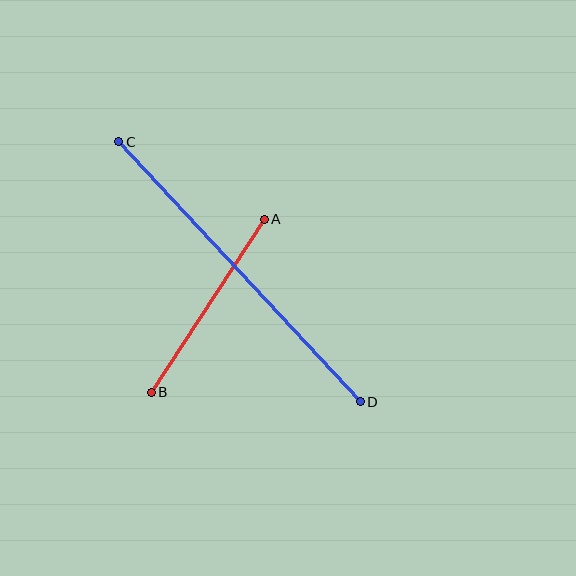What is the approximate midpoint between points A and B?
The midpoint is at approximately (208, 306) pixels.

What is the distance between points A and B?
The distance is approximately 207 pixels.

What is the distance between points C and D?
The distance is approximately 355 pixels.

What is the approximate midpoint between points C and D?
The midpoint is at approximately (239, 272) pixels.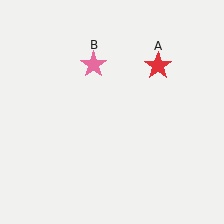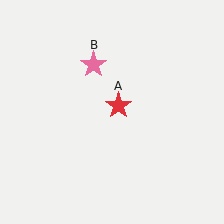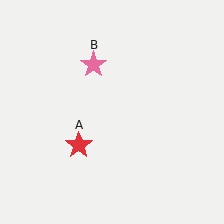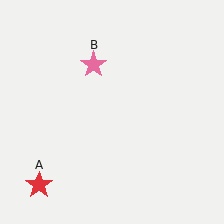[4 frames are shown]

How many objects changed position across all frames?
1 object changed position: red star (object A).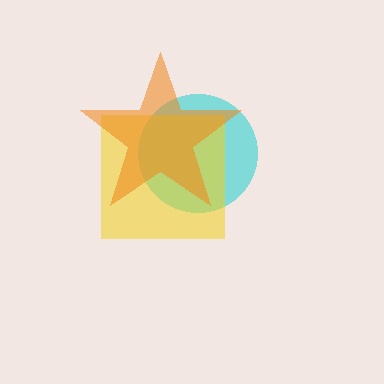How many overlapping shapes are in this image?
There are 3 overlapping shapes in the image.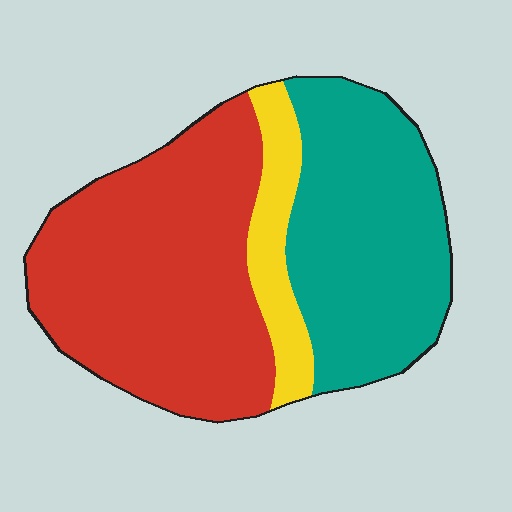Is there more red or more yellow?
Red.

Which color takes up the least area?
Yellow, at roughly 10%.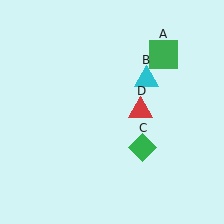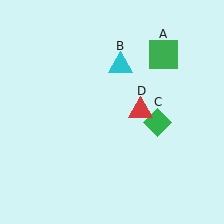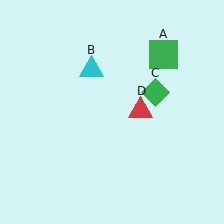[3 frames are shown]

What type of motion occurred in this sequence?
The cyan triangle (object B), green diamond (object C) rotated counterclockwise around the center of the scene.